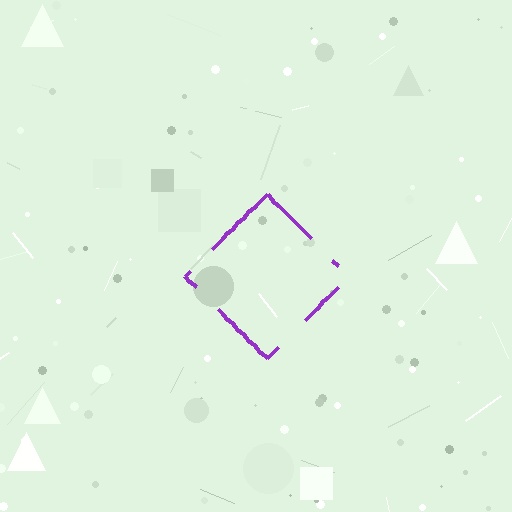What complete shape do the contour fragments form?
The contour fragments form a diamond.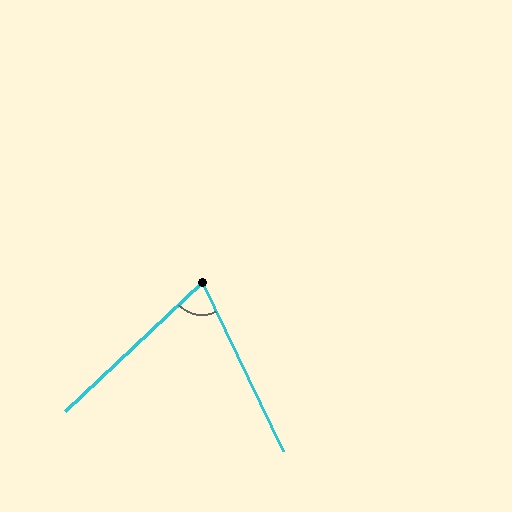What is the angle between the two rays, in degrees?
Approximately 73 degrees.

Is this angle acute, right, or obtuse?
It is acute.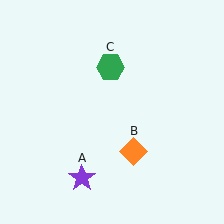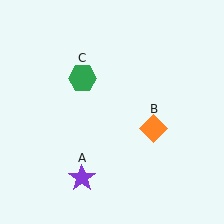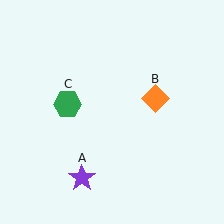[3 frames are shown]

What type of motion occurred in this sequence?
The orange diamond (object B), green hexagon (object C) rotated counterclockwise around the center of the scene.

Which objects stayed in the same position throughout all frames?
Purple star (object A) remained stationary.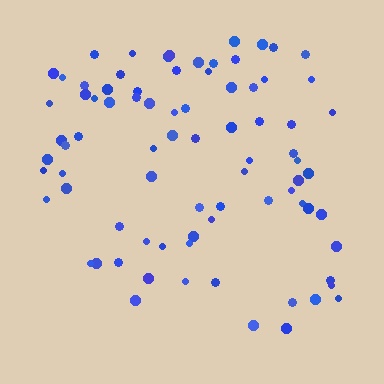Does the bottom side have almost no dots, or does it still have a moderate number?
Still a moderate number, just noticeably fewer than the top.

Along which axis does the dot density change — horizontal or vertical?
Vertical.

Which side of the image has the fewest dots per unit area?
The bottom.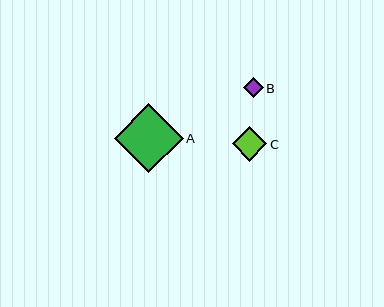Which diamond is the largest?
Diamond A is the largest with a size of approximately 69 pixels.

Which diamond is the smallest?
Diamond B is the smallest with a size of approximately 20 pixels.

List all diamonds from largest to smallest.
From largest to smallest: A, C, B.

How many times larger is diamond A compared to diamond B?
Diamond A is approximately 3.4 times the size of diamond B.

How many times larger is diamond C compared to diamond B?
Diamond C is approximately 1.7 times the size of diamond B.